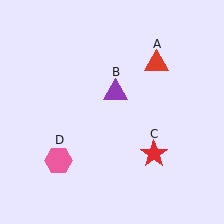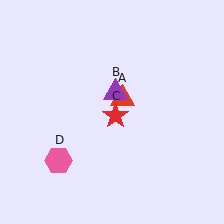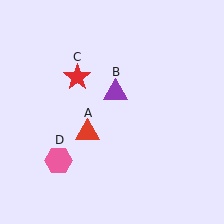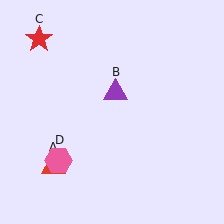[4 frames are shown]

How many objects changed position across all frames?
2 objects changed position: red triangle (object A), red star (object C).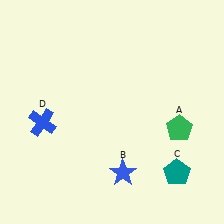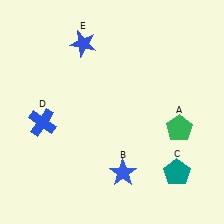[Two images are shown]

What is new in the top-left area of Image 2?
A blue star (E) was added in the top-left area of Image 2.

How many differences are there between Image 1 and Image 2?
There is 1 difference between the two images.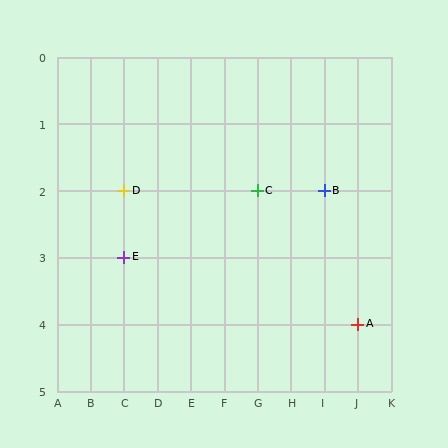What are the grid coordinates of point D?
Point D is at grid coordinates (C, 2).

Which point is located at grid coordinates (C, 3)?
Point E is at (C, 3).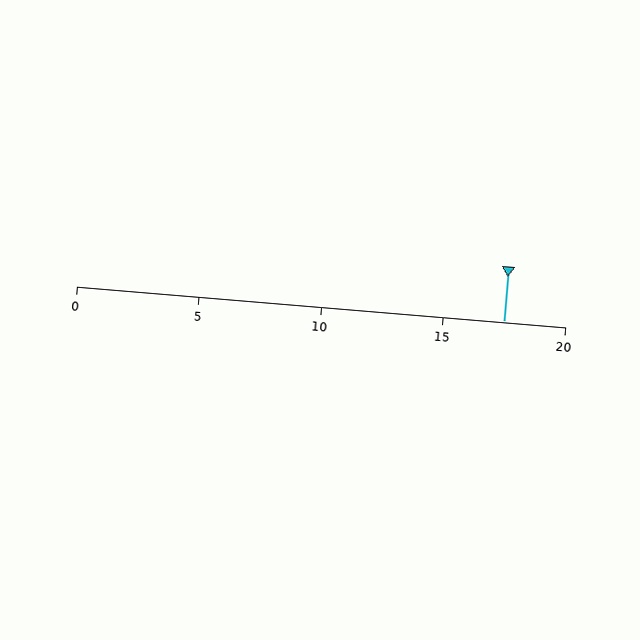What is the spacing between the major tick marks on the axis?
The major ticks are spaced 5 apart.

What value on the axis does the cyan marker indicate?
The marker indicates approximately 17.5.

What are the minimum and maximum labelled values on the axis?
The axis runs from 0 to 20.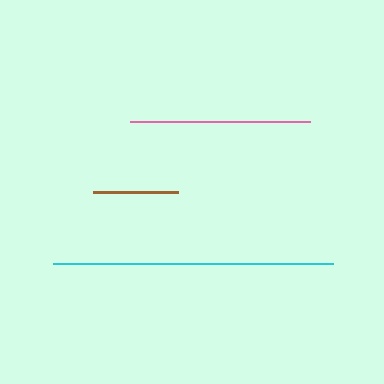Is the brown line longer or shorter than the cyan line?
The cyan line is longer than the brown line.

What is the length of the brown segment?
The brown segment is approximately 85 pixels long.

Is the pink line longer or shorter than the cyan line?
The cyan line is longer than the pink line.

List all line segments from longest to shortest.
From longest to shortest: cyan, pink, brown.